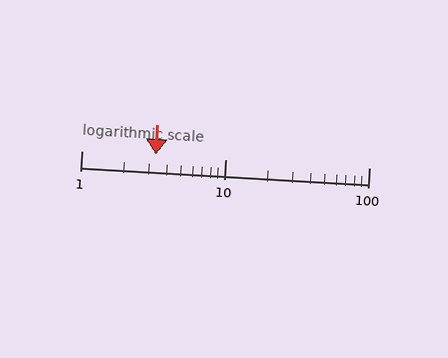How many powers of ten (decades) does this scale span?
The scale spans 2 decades, from 1 to 100.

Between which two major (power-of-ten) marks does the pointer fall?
The pointer is between 1 and 10.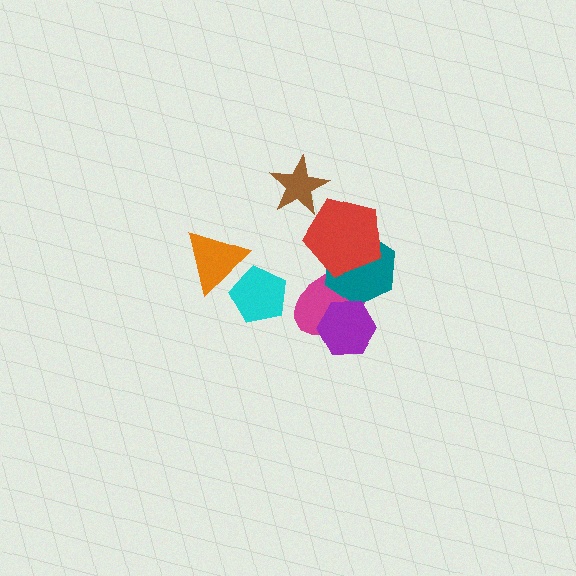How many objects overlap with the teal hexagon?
3 objects overlap with the teal hexagon.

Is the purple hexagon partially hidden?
No, no other shape covers it.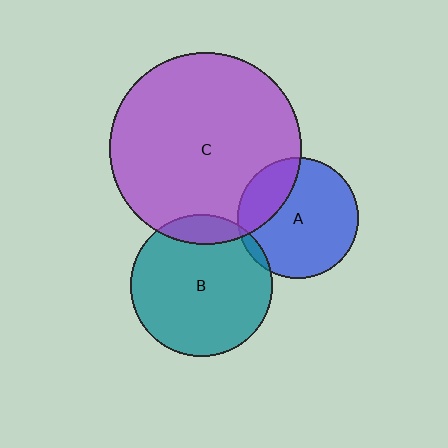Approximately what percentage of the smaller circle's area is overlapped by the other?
Approximately 25%.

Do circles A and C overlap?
Yes.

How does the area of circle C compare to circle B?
Approximately 1.8 times.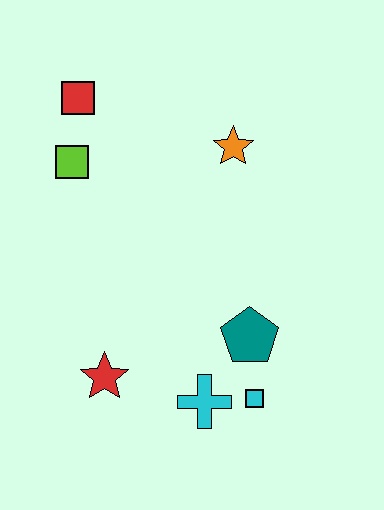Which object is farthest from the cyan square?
The red square is farthest from the cyan square.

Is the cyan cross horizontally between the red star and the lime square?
No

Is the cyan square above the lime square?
No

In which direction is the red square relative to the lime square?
The red square is above the lime square.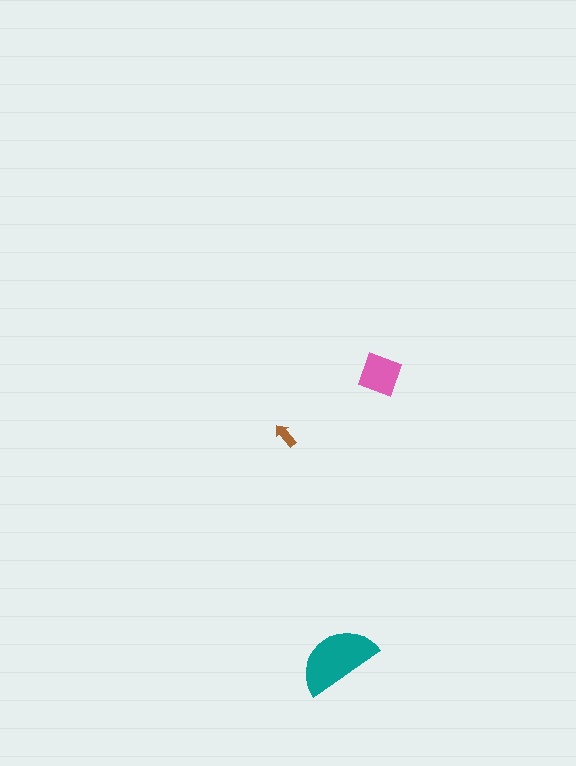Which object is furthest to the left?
The brown arrow is leftmost.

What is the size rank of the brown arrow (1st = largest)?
3rd.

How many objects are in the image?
There are 3 objects in the image.